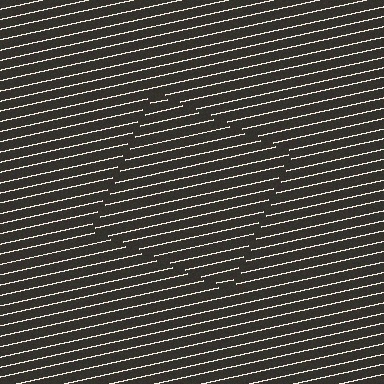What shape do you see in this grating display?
An illusory square. The interior of the shape contains the same grating, shifted by half a period — the contour is defined by the phase discontinuity where line-ends from the inner and outer gratings abut.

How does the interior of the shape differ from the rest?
The interior of the shape contains the same grating, shifted by half a period — the contour is defined by the phase discontinuity where line-ends from the inner and outer gratings abut.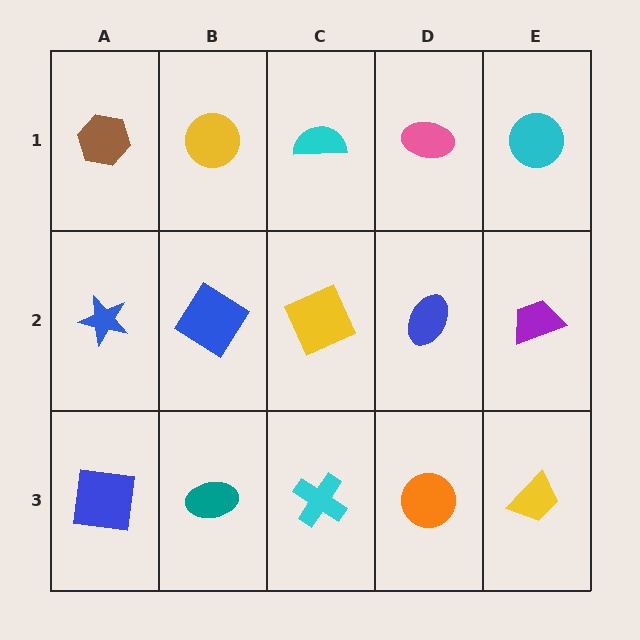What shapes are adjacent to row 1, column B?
A blue diamond (row 2, column B), a brown hexagon (row 1, column A), a cyan semicircle (row 1, column C).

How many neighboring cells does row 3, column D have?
3.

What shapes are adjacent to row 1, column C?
A yellow square (row 2, column C), a yellow circle (row 1, column B), a pink ellipse (row 1, column D).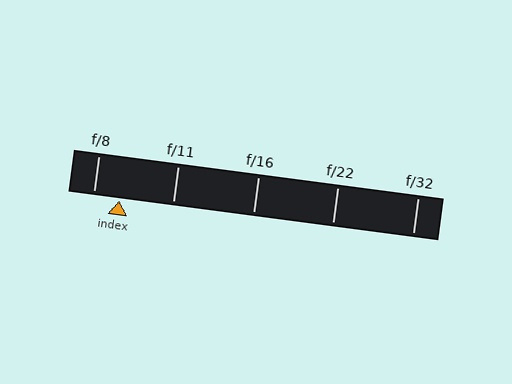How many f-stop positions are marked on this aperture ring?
There are 5 f-stop positions marked.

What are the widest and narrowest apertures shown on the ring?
The widest aperture shown is f/8 and the narrowest is f/32.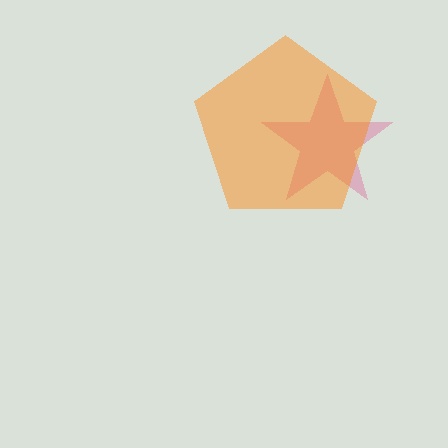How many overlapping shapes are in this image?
There are 2 overlapping shapes in the image.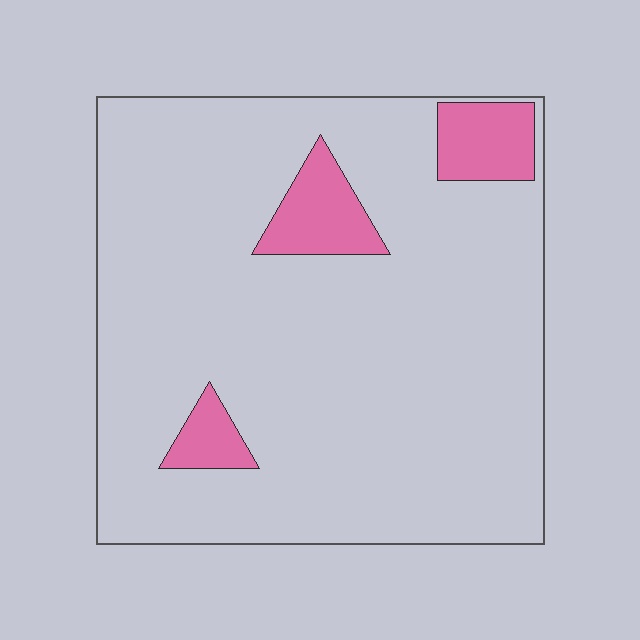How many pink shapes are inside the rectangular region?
3.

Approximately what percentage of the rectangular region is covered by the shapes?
Approximately 10%.